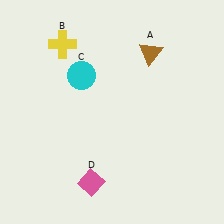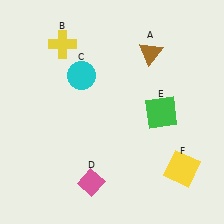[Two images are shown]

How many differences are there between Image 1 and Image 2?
There are 2 differences between the two images.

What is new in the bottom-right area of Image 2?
A green square (E) was added in the bottom-right area of Image 2.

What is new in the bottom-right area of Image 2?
A yellow square (F) was added in the bottom-right area of Image 2.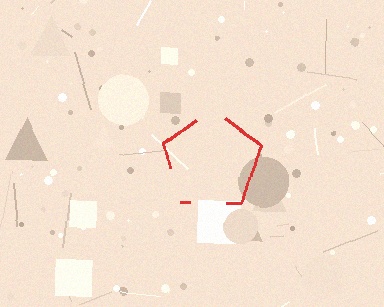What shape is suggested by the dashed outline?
The dashed outline suggests a pentagon.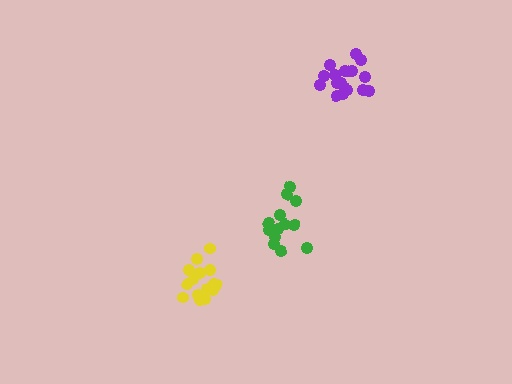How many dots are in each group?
Group 1: 16 dots, Group 2: 13 dots, Group 3: 17 dots (46 total).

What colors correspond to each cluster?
The clusters are colored: yellow, green, purple.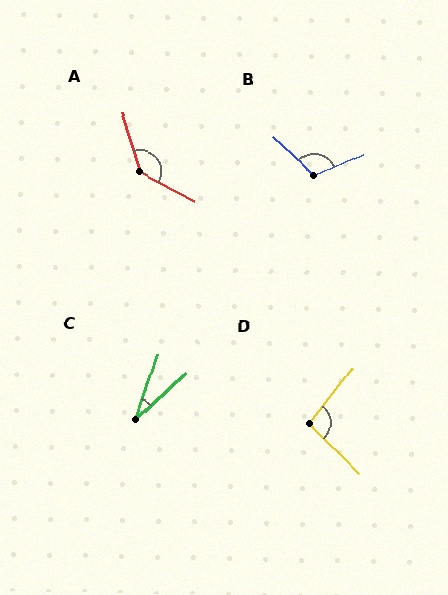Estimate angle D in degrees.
Approximately 96 degrees.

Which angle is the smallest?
C, at approximately 30 degrees.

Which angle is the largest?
A, at approximately 134 degrees.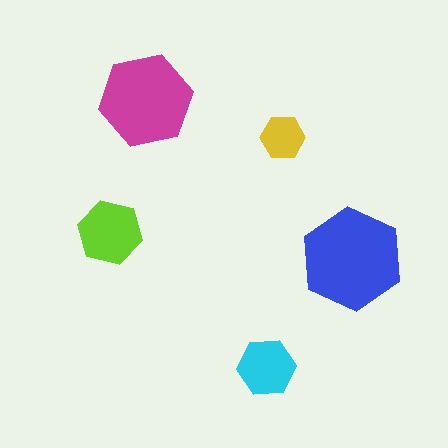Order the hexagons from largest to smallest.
the blue one, the magenta one, the lime one, the cyan one, the yellow one.